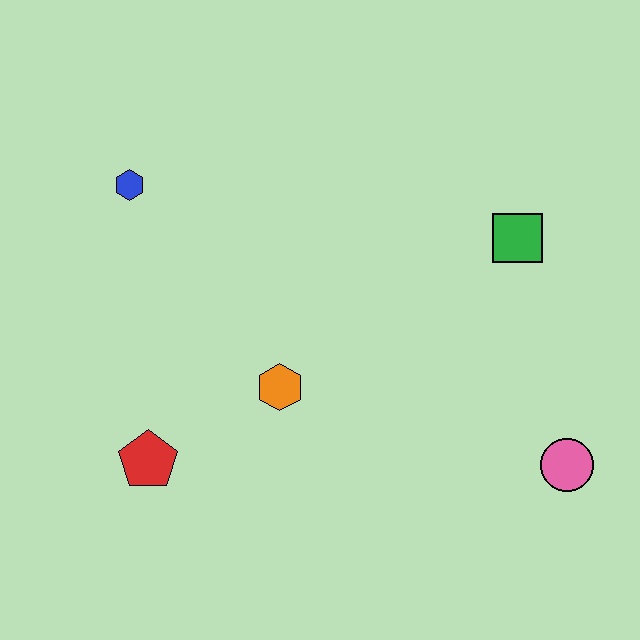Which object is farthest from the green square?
The red pentagon is farthest from the green square.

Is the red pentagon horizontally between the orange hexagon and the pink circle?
No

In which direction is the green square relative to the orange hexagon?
The green square is to the right of the orange hexagon.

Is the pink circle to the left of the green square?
No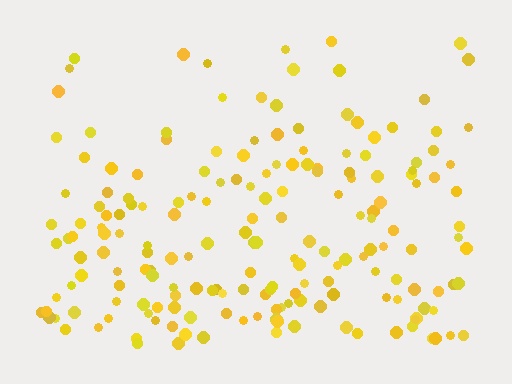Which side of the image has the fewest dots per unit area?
The top.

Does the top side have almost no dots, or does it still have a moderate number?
Still a moderate number, just noticeably fewer than the bottom.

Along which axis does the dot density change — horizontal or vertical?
Vertical.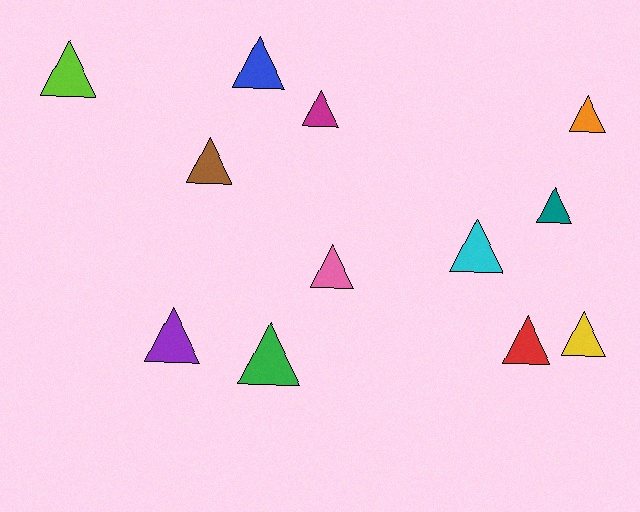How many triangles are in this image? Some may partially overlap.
There are 12 triangles.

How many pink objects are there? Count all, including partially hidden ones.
There is 1 pink object.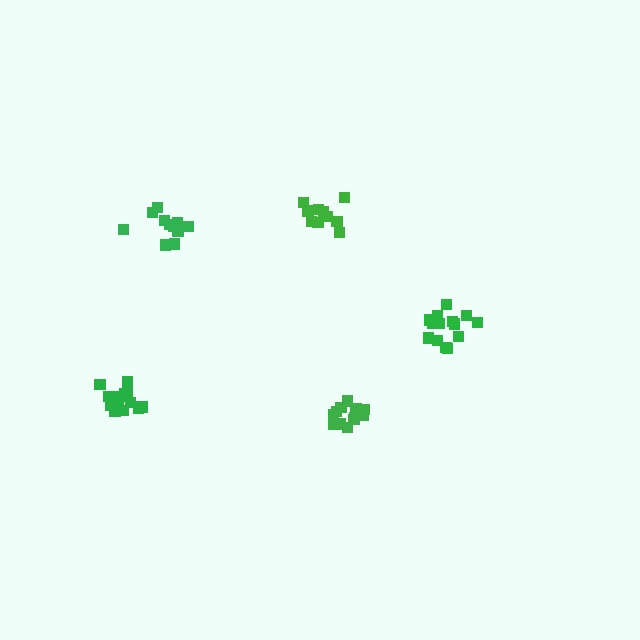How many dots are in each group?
Group 1: 11 dots, Group 2: 10 dots, Group 3: 14 dots, Group 4: 13 dots, Group 5: 13 dots (61 total).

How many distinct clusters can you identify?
There are 5 distinct clusters.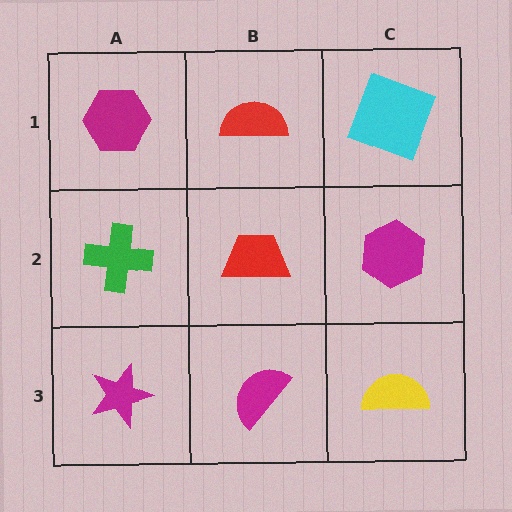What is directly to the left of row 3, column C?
A magenta semicircle.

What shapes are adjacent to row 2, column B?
A red semicircle (row 1, column B), a magenta semicircle (row 3, column B), a green cross (row 2, column A), a magenta hexagon (row 2, column C).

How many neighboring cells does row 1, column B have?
3.